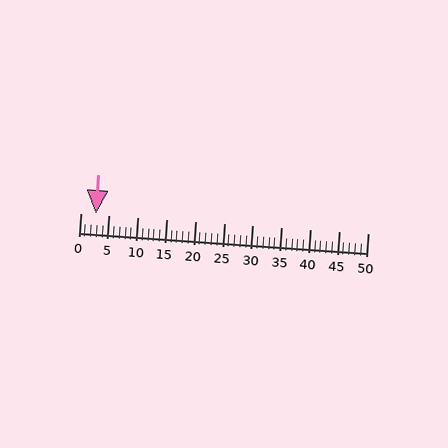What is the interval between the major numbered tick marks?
The major tick marks are spaced 5 units apart.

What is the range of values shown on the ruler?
The ruler shows values from 0 to 50.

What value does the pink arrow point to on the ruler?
The pink arrow points to approximately 3.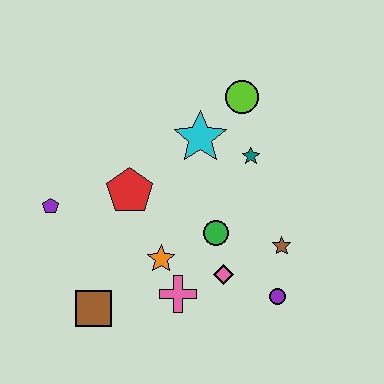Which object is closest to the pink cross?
The orange star is closest to the pink cross.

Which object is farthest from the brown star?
The purple pentagon is farthest from the brown star.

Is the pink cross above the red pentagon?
No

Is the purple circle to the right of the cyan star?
Yes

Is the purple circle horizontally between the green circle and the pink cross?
No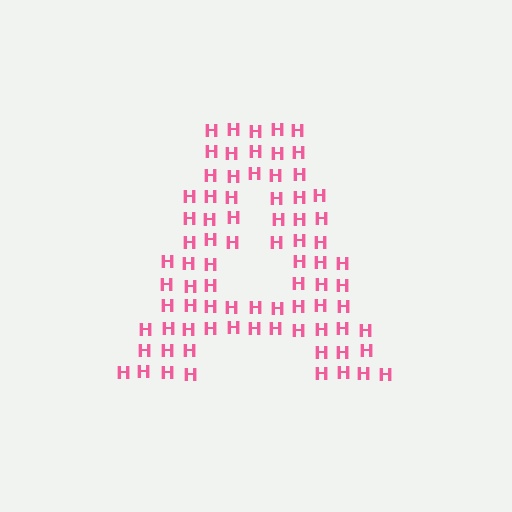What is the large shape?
The large shape is the letter A.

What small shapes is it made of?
It is made of small letter H's.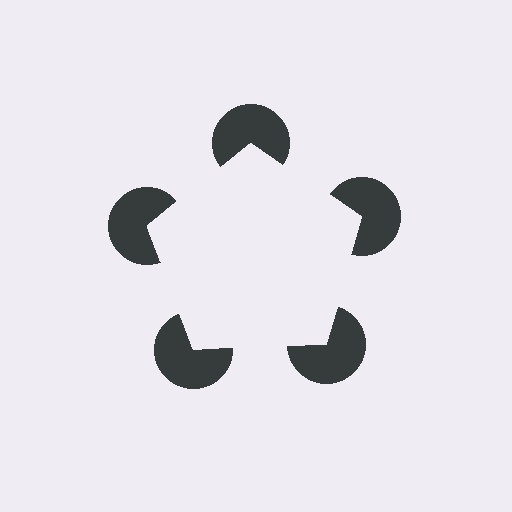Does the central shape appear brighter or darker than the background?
It typically appears slightly brighter than the background, even though no actual brightness change is drawn.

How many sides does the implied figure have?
5 sides.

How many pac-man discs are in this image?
There are 5 — one at each vertex of the illusory pentagon.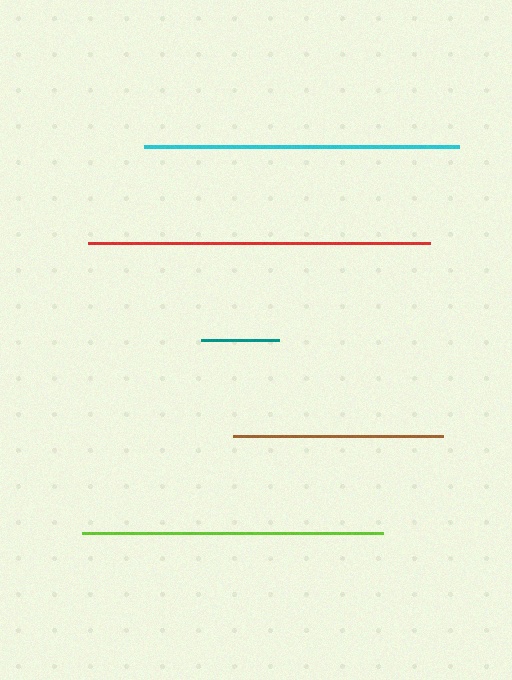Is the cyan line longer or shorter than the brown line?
The cyan line is longer than the brown line.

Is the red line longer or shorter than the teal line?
The red line is longer than the teal line.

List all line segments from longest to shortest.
From longest to shortest: red, cyan, lime, brown, teal.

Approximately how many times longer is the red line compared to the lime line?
The red line is approximately 1.1 times the length of the lime line.